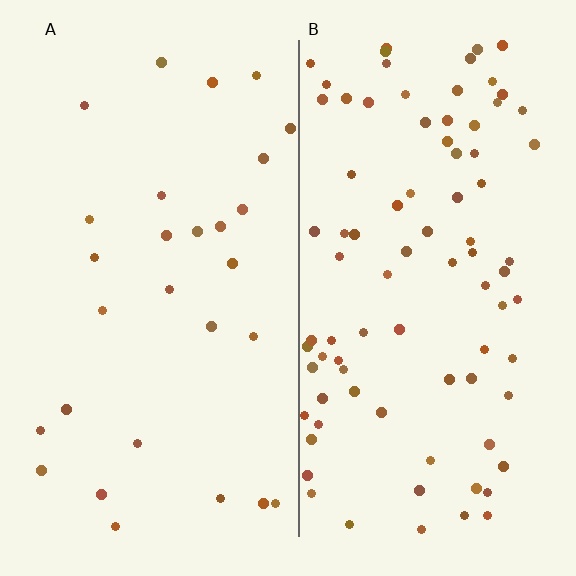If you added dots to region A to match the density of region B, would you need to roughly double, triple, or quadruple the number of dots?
Approximately triple.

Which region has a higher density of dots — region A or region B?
B (the right).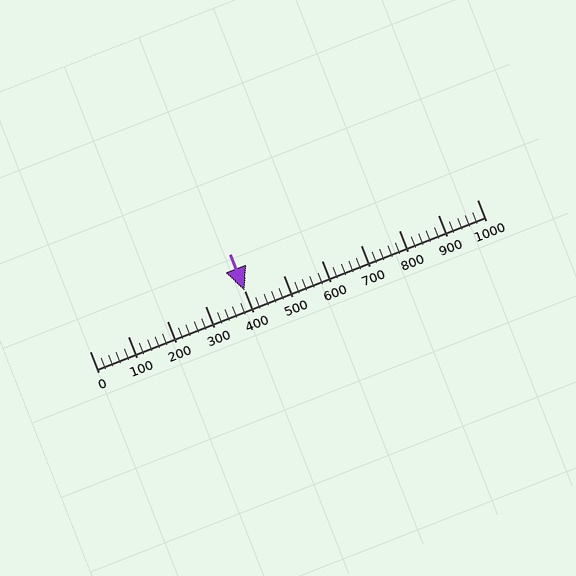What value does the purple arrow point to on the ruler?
The purple arrow points to approximately 400.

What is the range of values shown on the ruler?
The ruler shows values from 0 to 1000.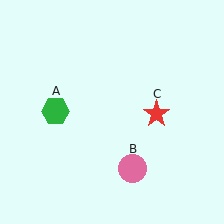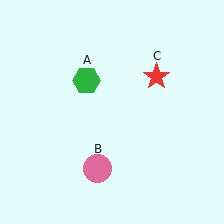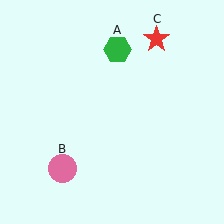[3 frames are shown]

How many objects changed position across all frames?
3 objects changed position: green hexagon (object A), pink circle (object B), red star (object C).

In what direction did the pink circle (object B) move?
The pink circle (object B) moved left.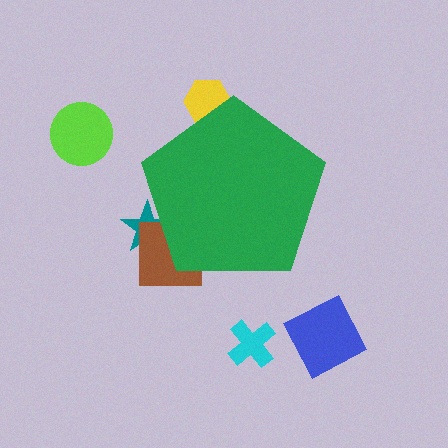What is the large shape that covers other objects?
A green pentagon.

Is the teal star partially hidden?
Yes, the teal star is partially hidden behind the green pentagon.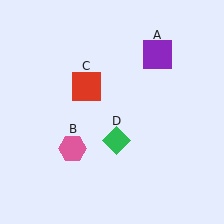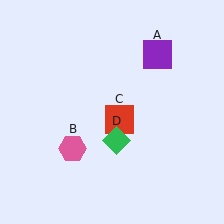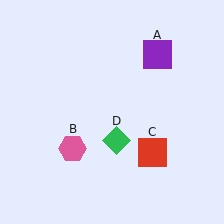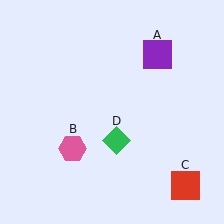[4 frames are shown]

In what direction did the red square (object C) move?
The red square (object C) moved down and to the right.